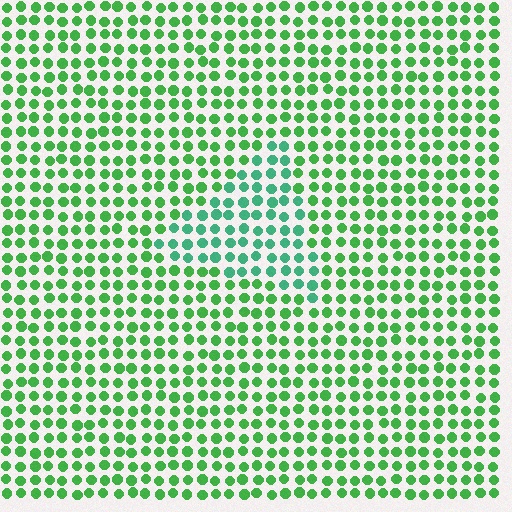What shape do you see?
I see a triangle.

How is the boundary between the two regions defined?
The boundary is defined purely by a slight shift in hue (about 30 degrees). Spacing, size, and orientation are identical on both sides.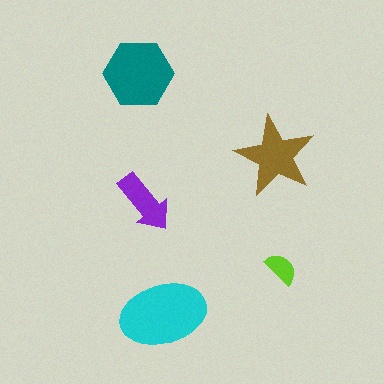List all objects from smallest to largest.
The lime semicircle, the purple arrow, the brown star, the teal hexagon, the cyan ellipse.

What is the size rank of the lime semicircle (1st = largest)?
5th.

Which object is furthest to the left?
The teal hexagon is leftmost.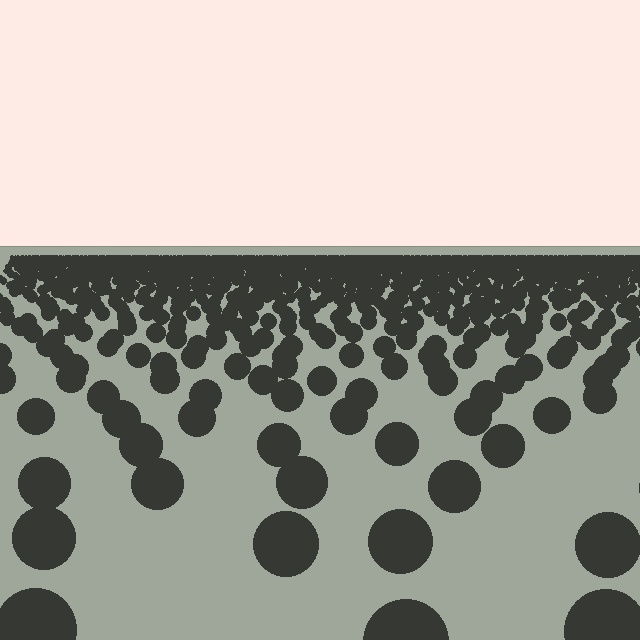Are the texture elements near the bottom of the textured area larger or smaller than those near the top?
Larger. Near the bottom, elements are closer to the viewer and appear at a bigger on-screen size.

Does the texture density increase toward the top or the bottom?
Density increases toward the top.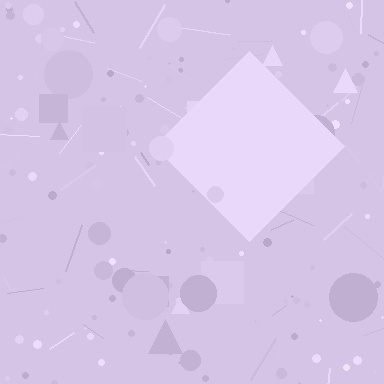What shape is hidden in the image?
A diamond is hidden in the image.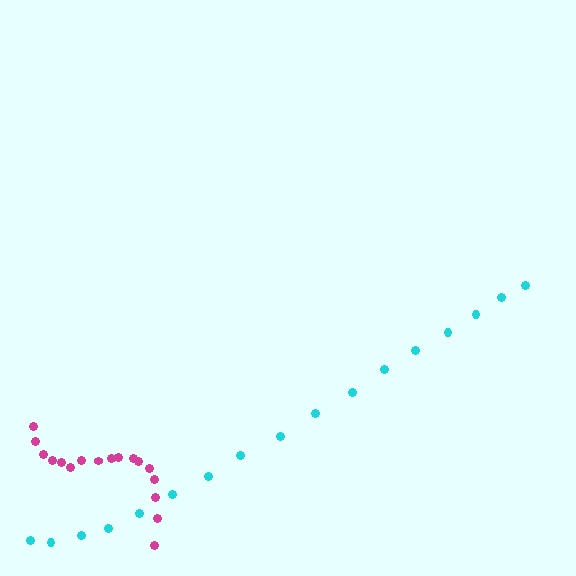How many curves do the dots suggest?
There are 2 distinct paths.